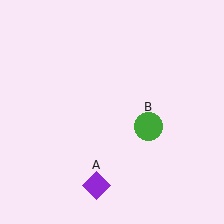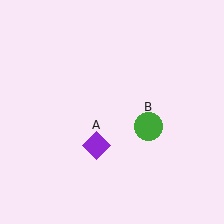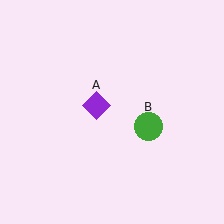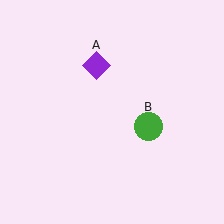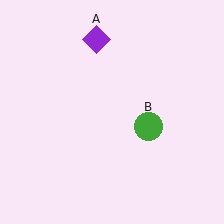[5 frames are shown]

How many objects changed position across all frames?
1 object changed position: purple diamond (object A).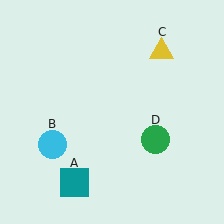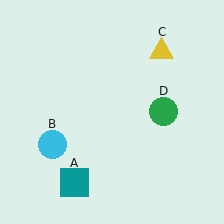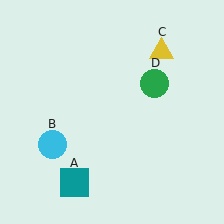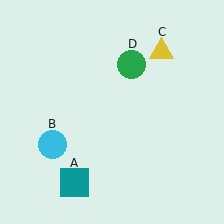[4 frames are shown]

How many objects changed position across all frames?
1 object changed position: green circle (object D).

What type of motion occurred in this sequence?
The green circle (object D) rotated counterclockwise around the center of the scene.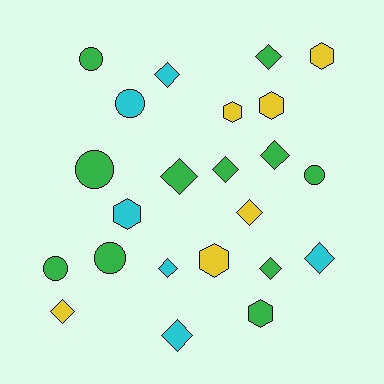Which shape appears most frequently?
Diamond, with 11 objects.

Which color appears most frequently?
Green, with 11 objects.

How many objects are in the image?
There are 23 objects.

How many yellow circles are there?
There are no yellow circles.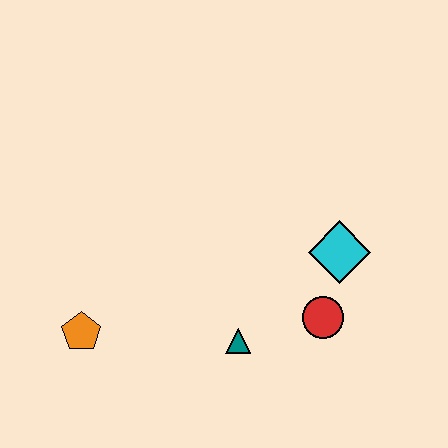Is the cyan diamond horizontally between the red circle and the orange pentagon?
No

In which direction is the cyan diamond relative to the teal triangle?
The cyan diamond is to the right of the teal triangle.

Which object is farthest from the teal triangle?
The orange pentagon is farthest from the teal triangle.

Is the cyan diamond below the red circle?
No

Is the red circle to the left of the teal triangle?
No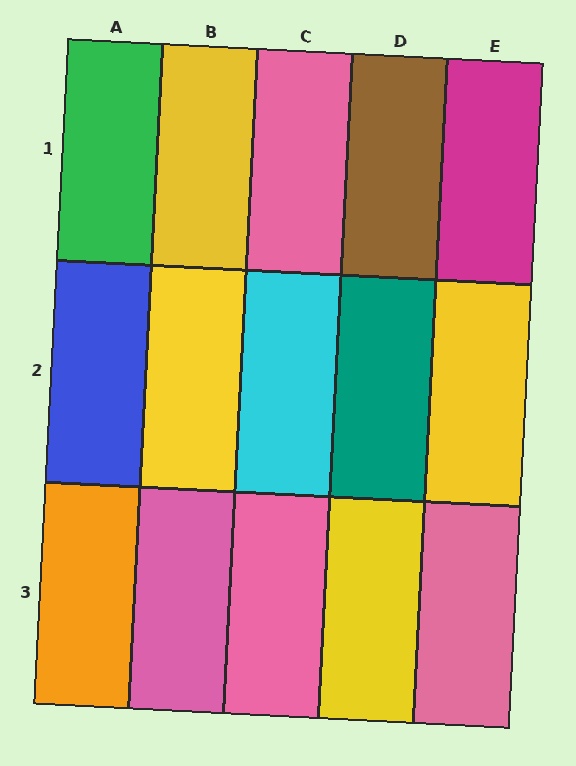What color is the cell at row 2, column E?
Yellow.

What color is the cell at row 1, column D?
Brown.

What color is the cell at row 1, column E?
Magenta.